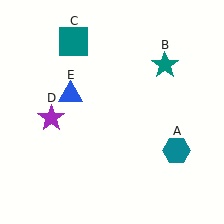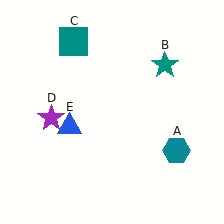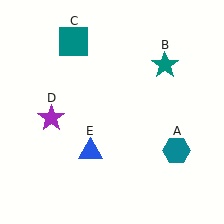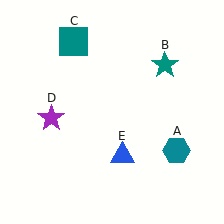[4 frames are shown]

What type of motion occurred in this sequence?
The blue triangle (object E) rotated counterclockwise around the center of the scene.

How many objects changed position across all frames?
1 object changed position: blue triangle (object E).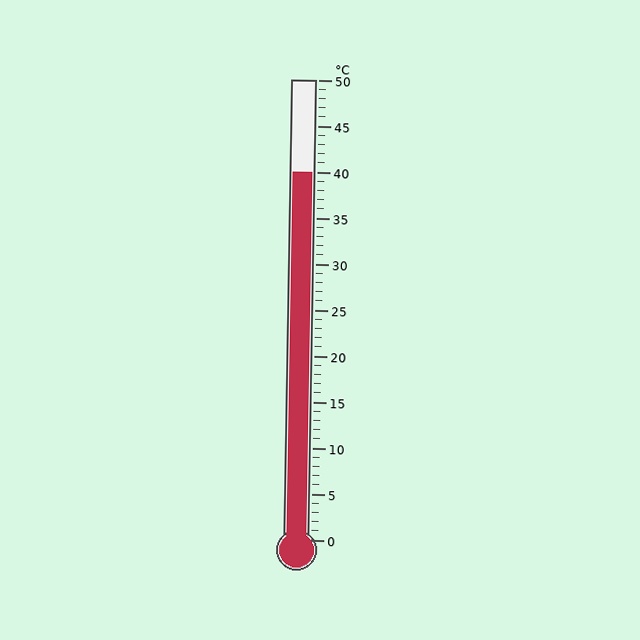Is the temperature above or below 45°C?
The temperature is below 45°C.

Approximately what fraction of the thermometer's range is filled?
The thermometer is filled to approximately 80% of its range.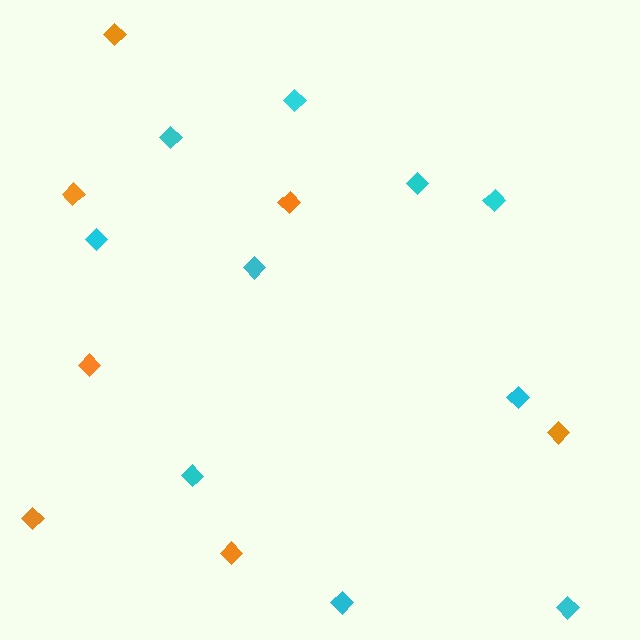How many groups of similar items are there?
There are 2 groups: one group of orange diamonds (7) and one group of cyan diamonds (10).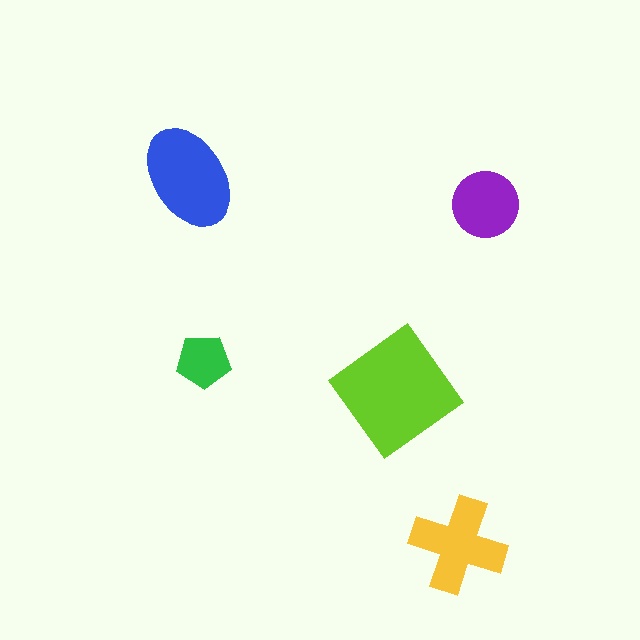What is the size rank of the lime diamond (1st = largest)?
1st.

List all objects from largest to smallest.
The lime diamond, the blue ellipse, the yellow cross, the purple circle, the green pentagon.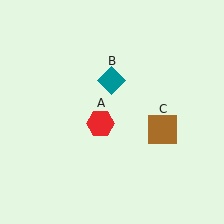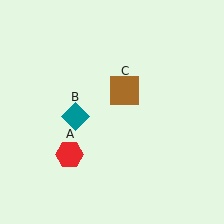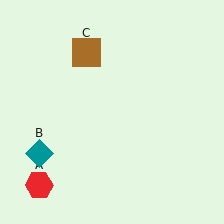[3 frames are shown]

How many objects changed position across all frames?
3 objects changed position: red hexagon (object A), teal diamond (object B), brown square (object C).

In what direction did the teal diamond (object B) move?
The teal diamond (object B) moved down and to the left.